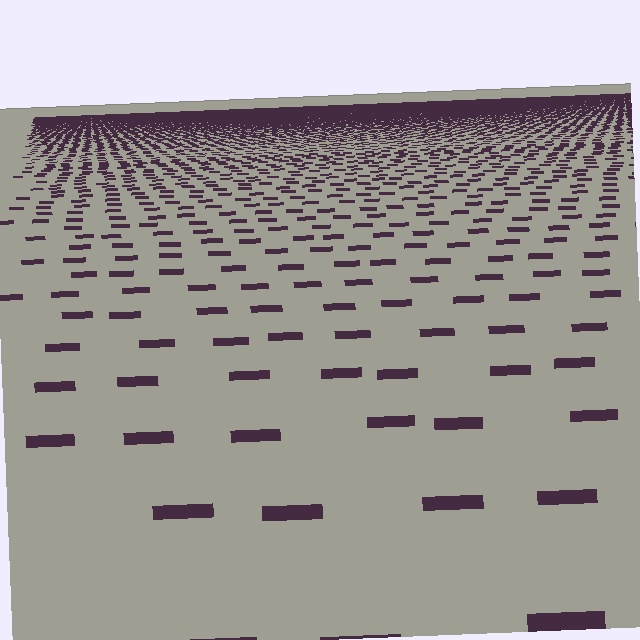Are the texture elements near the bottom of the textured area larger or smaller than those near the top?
Larger. Near the bottom, elements are closer to the viewer and appear at a bigger on-screen size.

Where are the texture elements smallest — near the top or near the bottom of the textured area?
Near the top.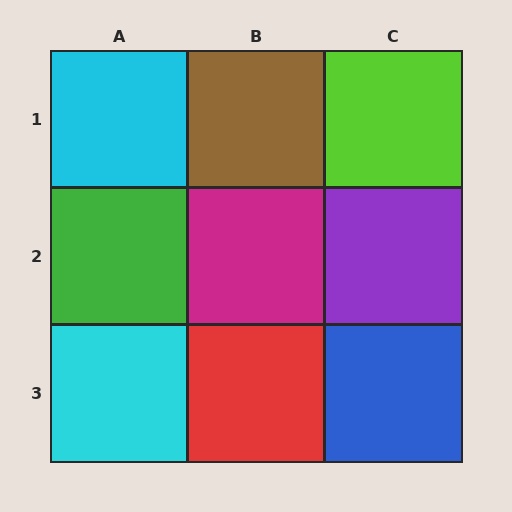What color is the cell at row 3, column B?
Red.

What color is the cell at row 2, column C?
Purple.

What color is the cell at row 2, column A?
Green.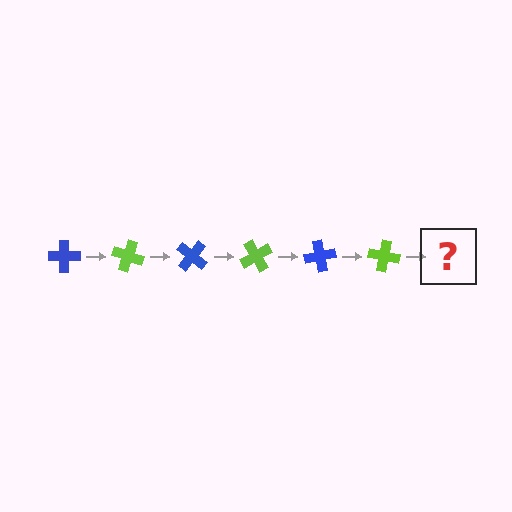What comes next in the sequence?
The next element should be a blue cross, rotated 120 degrees from the start.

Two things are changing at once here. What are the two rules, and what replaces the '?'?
The two rules are that it rotates 20 degrees each step and the color cycles through blue and lime. The '?' should be a blue cross, rotated 120 degrees from the start.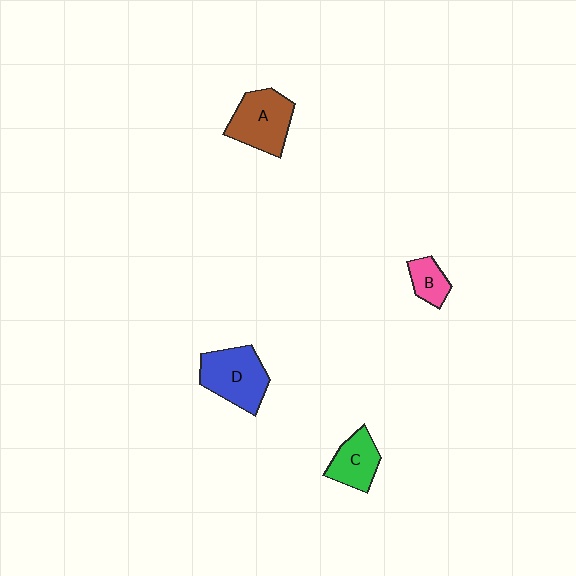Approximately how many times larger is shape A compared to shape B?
Approximately 2.1 times.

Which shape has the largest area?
Shape D (blue).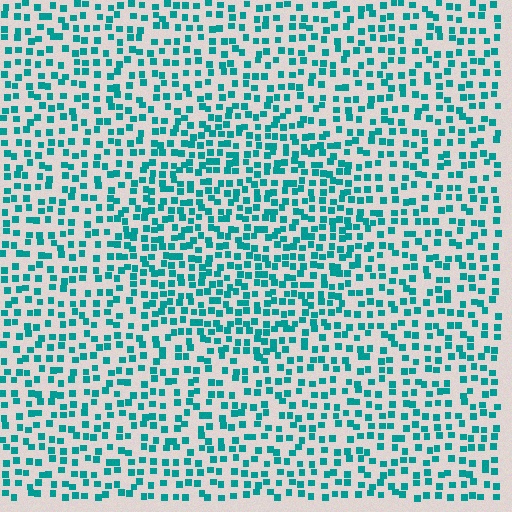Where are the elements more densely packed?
The elements are more densely packed inside the circle boundary.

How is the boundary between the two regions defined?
The boundary is defined by a change in element density (approximately 1.5x ratio). All elements are the same color, size, and shape.